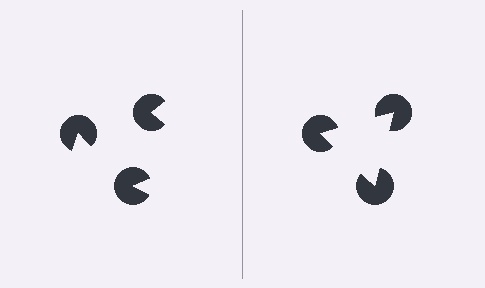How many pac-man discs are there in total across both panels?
6 — 3 on each side.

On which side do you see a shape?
An illusory triangle appears on the right side. On the left side the wedge cuts are rotated, so no coherent shape forms.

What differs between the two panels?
The pac-man discs are positioned identically on both sides; only the wedge orientations differ. On the right they align to a triangle; on the left they are misaligned.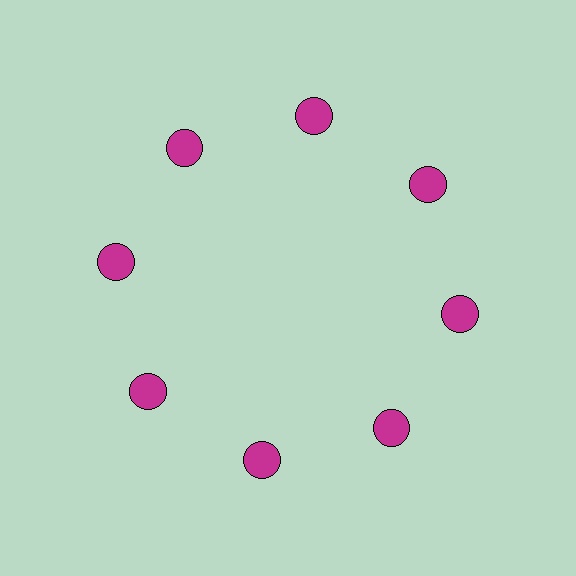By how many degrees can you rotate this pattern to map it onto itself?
The pattern maps onto itself every 45 degrees of rotation.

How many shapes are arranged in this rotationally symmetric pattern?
There are 8 shapes, arranged in 8 groups of 1.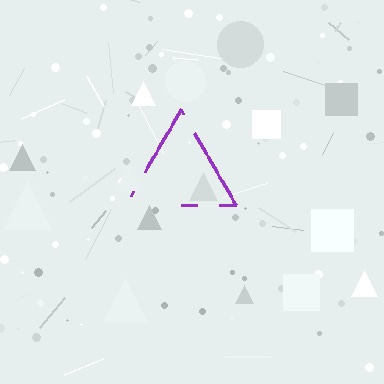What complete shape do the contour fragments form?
The contour fragments form a triangle.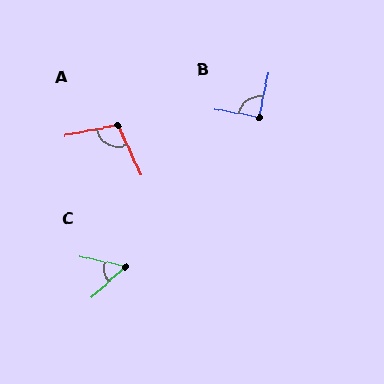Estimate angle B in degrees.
Approximately 91 degrees.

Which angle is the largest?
A, at approximately 104 degrees.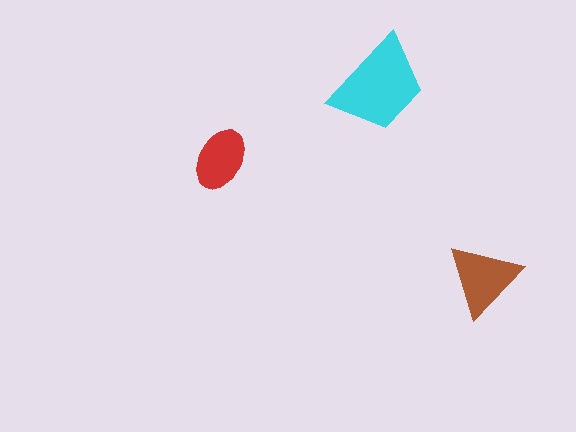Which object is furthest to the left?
The red ellipse is leftmost.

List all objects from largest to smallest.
The cyan trapezoid, the brown triangle, the red ellipse.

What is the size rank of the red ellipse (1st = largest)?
3rd.